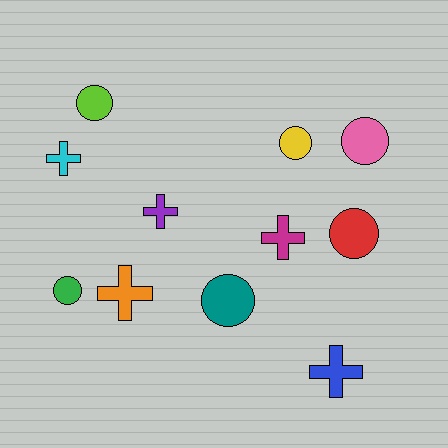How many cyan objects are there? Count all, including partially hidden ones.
There is 1 cyan object.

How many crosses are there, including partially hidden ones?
There are 5 crosses.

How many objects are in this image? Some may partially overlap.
There are 11 objects.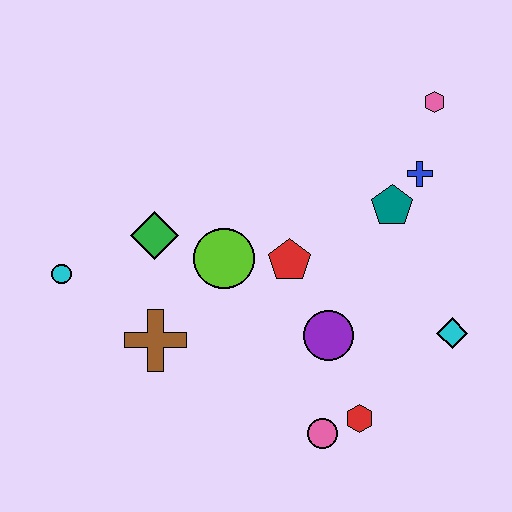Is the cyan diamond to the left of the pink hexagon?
No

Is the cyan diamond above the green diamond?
No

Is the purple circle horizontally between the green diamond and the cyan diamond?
Yes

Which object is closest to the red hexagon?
The pink circle is closest to the red hexagon.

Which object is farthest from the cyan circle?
The pink hexagon is farthest from the cyan circle.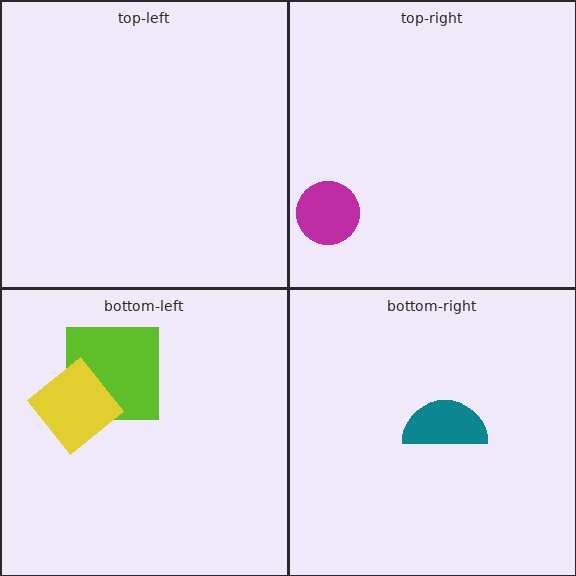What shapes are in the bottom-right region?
The teal semicircle.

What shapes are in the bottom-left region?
The lime square, the yellow diamond.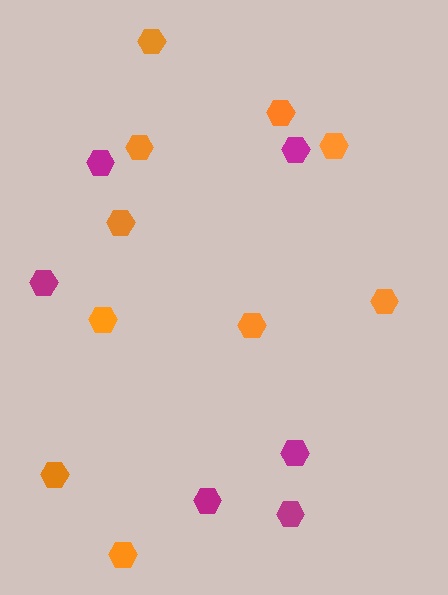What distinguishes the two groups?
There are 2 groups: one group of magenta hexagons (6) and one group of orange hexagons (10).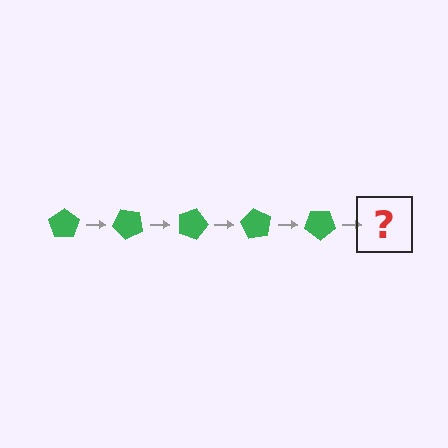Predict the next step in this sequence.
The next step is a green pentagon rotated 225 degrees.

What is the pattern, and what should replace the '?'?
The pattern is that the pentagon rotates 45 degrees each step. The '?' should be a green pentagon rotated 225 degrees.